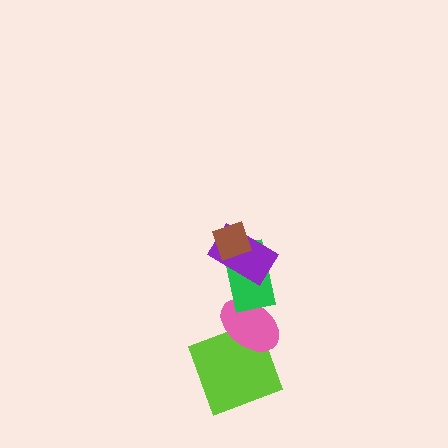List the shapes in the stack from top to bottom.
From top to bottom: the brown diamond, the purple rectangle, the green rectangle, the pink ellipse, the lime square.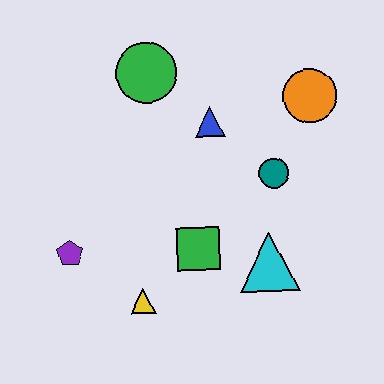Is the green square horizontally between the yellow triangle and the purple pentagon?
No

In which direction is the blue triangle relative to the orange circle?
The blue triangle is to the left of the orange circle.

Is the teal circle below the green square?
No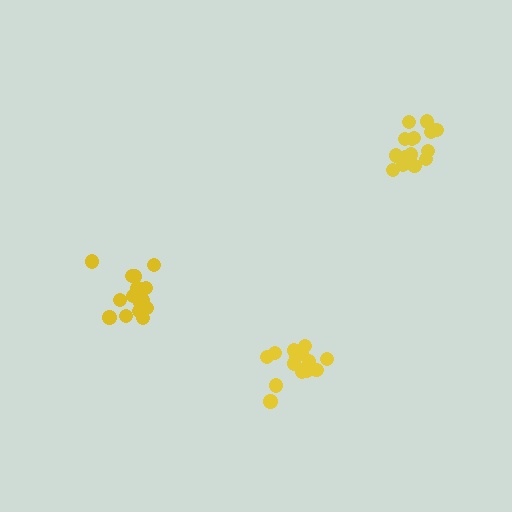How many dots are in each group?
Group 1: 15 dots, Group 2: 16 dots, Group 3: 15 dots (46 total).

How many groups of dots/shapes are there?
There are 3 groups.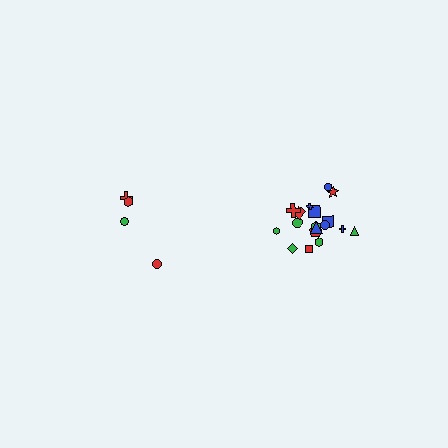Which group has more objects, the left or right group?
The right group.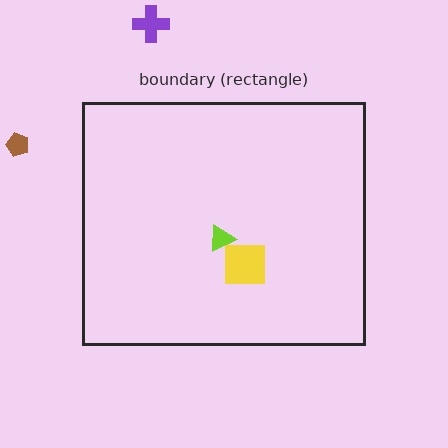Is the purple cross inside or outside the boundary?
Outside.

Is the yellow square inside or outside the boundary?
Inside.